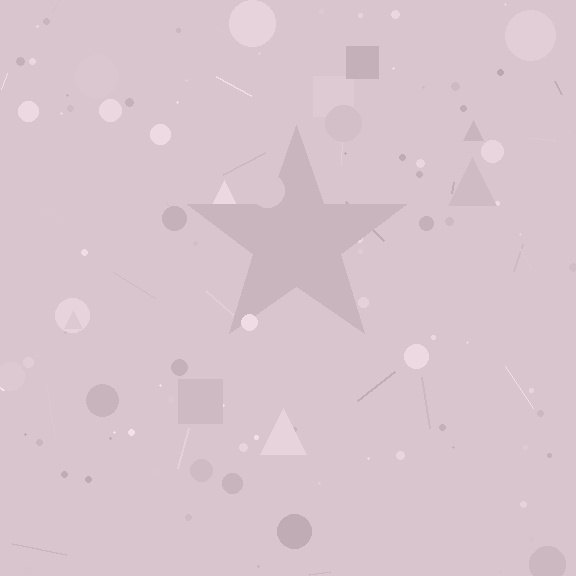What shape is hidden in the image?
A star is hidden in the image.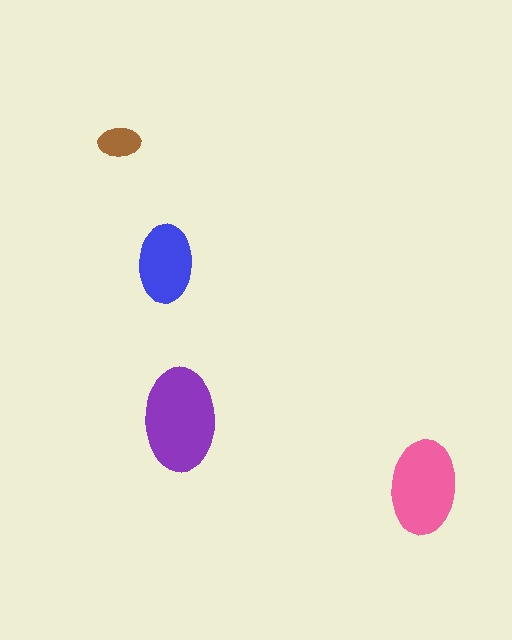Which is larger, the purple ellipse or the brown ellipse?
The purple one.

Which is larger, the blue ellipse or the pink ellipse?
The pink one.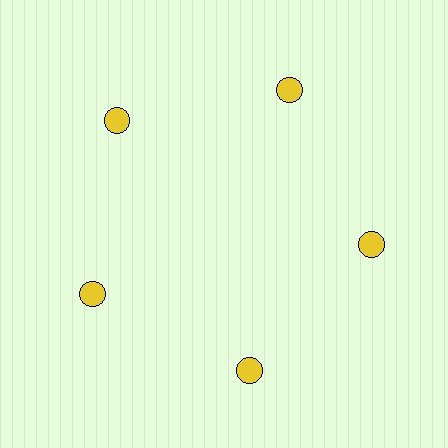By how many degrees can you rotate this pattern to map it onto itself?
The pattern maps onto itself every 72 degrees of rotation.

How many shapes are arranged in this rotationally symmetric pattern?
There are 5 shapes, arranged in 5 groups of 1.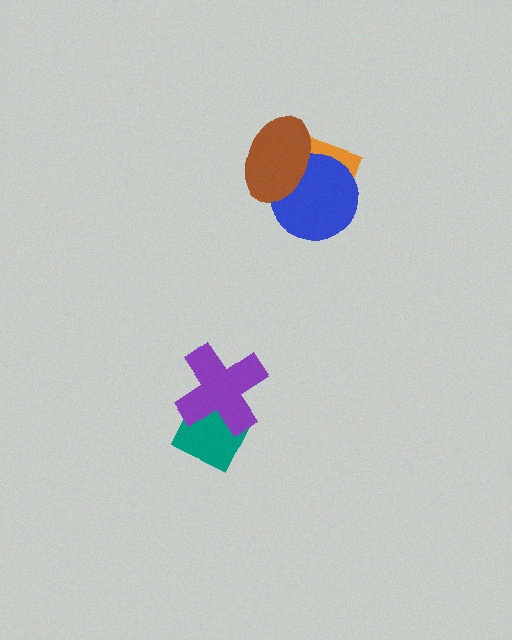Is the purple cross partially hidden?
No, no other shape covers it.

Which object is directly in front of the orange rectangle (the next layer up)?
The blue circle is directly in front of the orange rectangle.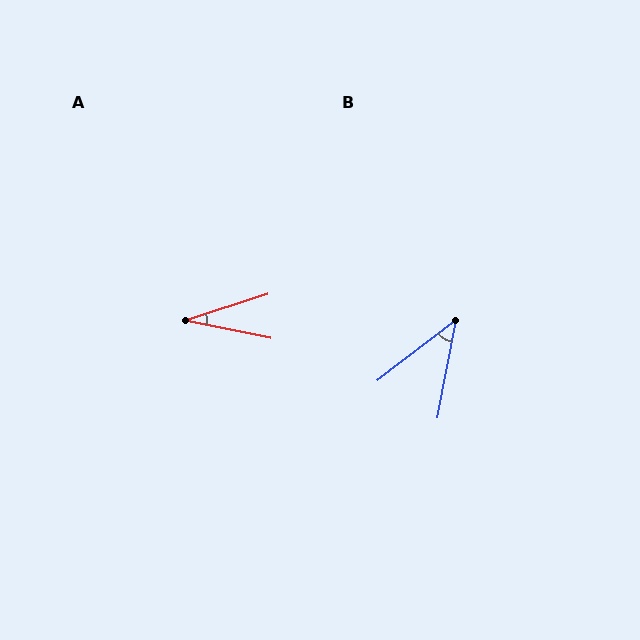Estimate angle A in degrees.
Approximately 29 degrees.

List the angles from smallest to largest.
A (29°), B (42°).